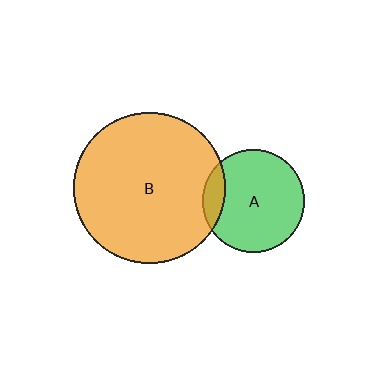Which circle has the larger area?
Circle B (orange).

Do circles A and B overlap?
Yes.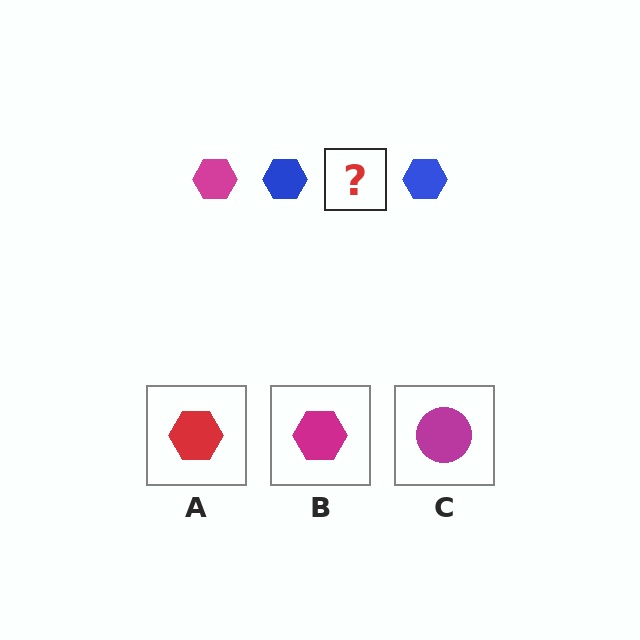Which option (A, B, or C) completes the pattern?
B.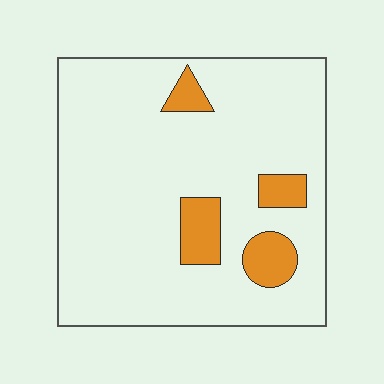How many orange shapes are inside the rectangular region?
4.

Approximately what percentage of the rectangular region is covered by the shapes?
Approximately 10%.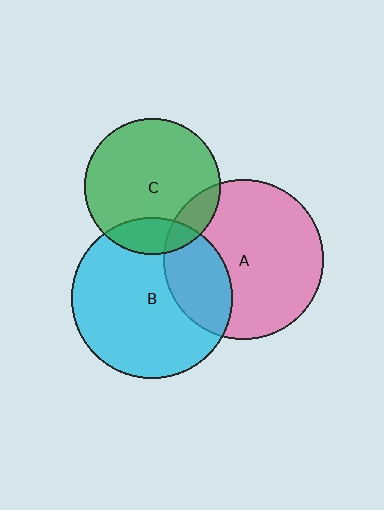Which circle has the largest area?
Circle B (cyan).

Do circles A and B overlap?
Yes.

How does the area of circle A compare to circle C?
Approximately 1.4 times.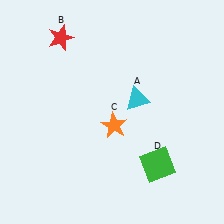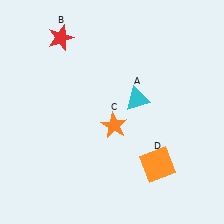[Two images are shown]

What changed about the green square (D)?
In Image 1, D is green. In Image 2, it changed to orange.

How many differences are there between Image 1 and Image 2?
There is 1 difference between the two images.